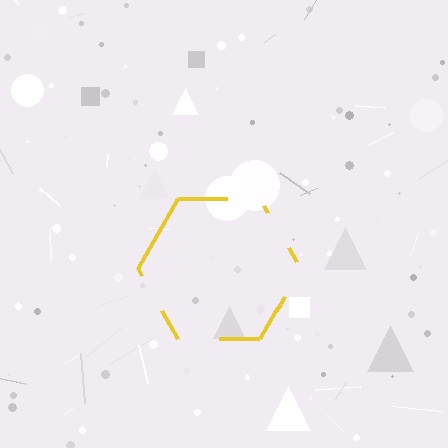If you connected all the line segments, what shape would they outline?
They would outline a hexagon.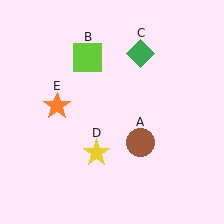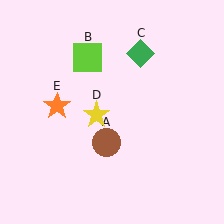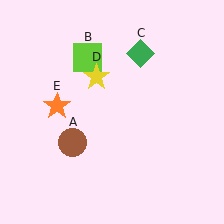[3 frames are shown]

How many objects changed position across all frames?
2 objects changed position: brown circle (object A), yellow star (object D).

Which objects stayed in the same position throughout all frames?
Lime square (object B) and green diamond (object C) and orange star (object E) remained stationary.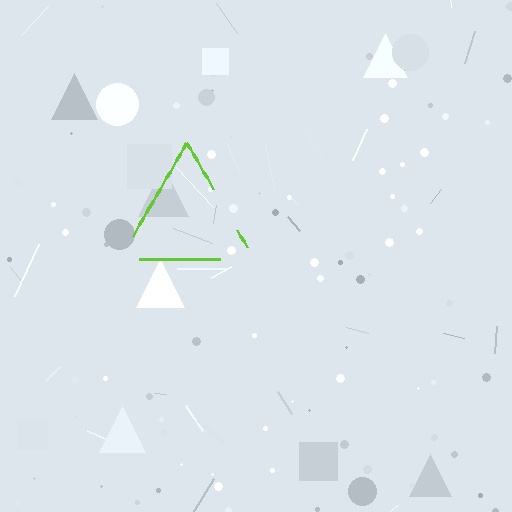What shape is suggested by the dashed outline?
The dashed outline suggests a triangle.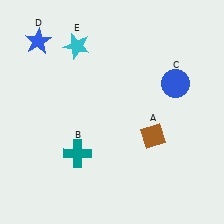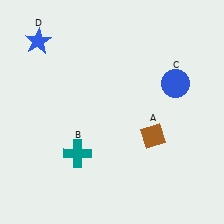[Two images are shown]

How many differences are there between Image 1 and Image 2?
There is 1 difference between the two images.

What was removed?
The cyan star (E) was removed in Image 2.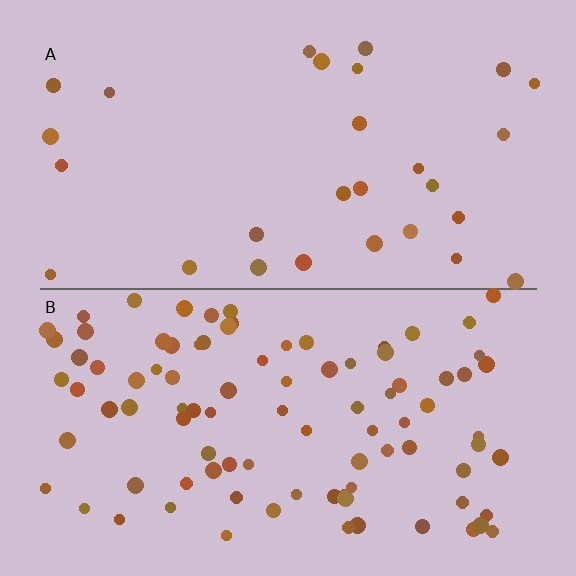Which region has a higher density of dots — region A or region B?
B (the bottom).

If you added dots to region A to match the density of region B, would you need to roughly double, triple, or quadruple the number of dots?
Approximately triple.